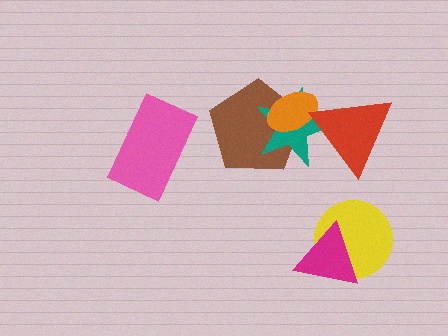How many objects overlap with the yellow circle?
1 object overlaps with the yellow circle.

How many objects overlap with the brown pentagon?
2 objects overlap with the brown pentagon.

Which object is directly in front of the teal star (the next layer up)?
The orange ellipse is directly in front of the teal star.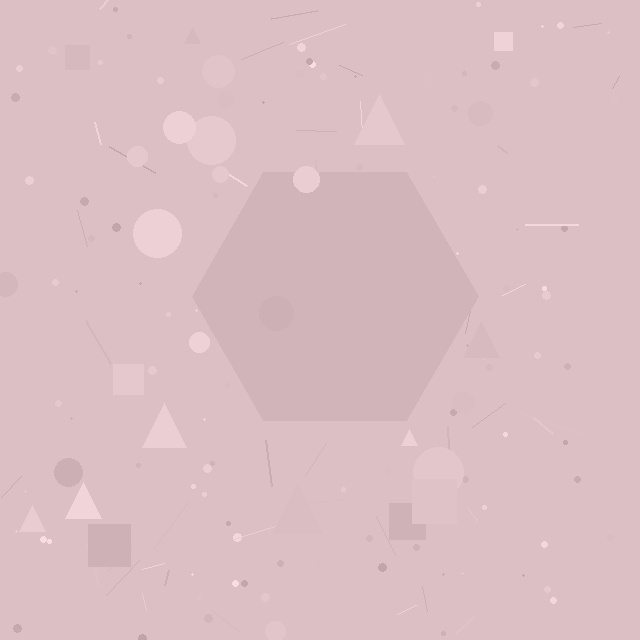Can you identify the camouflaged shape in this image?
The camouflaged shape is a hexagon.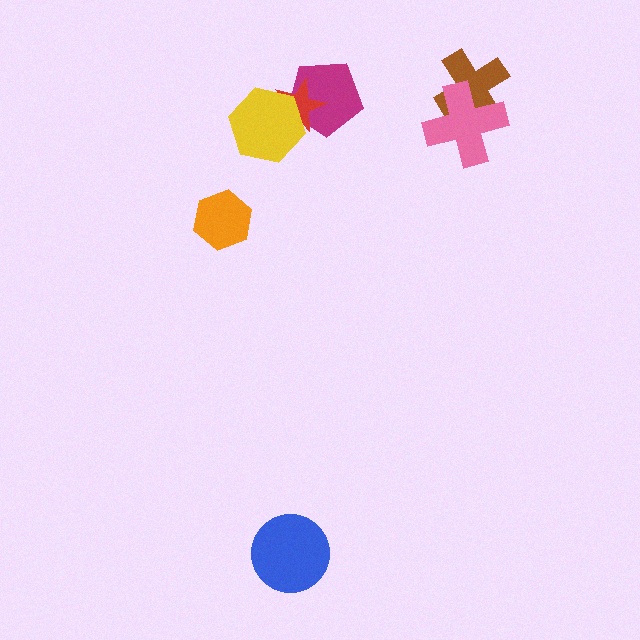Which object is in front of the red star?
The yellow hexagon is in front of the red star.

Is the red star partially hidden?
Yes, it is partially covered by another shape.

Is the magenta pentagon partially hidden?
Yes, it is partially covered by another shape.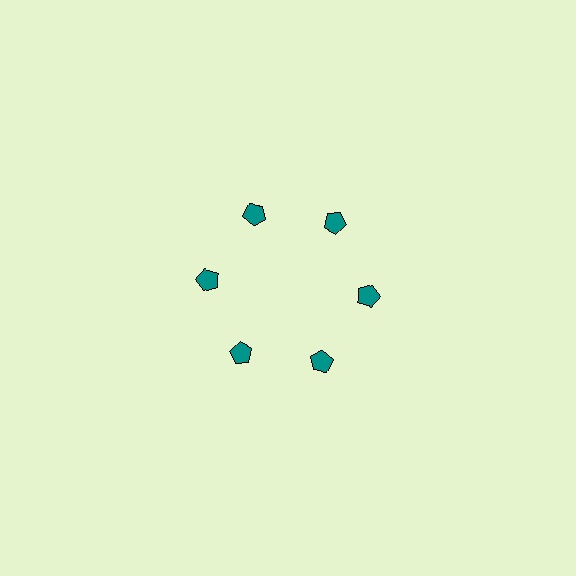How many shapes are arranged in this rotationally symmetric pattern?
There are 6 shapes, arranged in 6 groups of 1.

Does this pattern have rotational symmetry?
Yes, this pattern has 6-fold rotational symmetry. It looks the same after rotating 60 degrees around the center.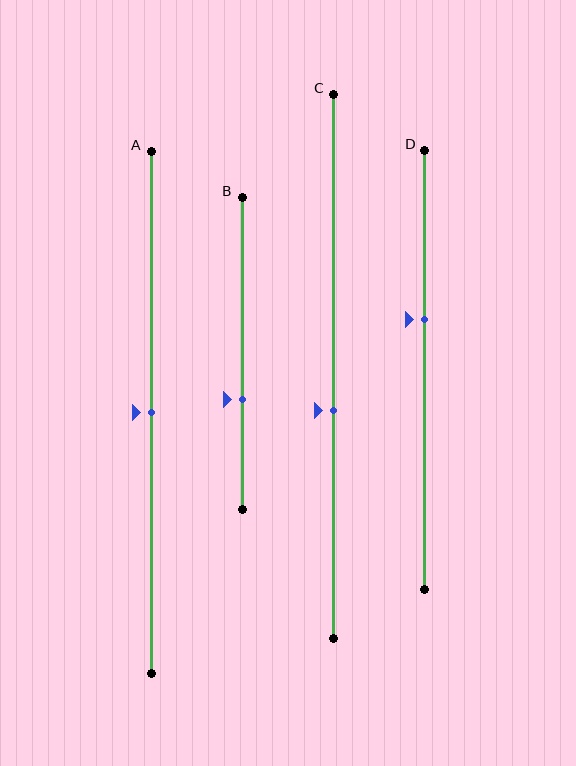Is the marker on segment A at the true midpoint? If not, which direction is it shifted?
Yes, the marker on segment A is at the true midpoint.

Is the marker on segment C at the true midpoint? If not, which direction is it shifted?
No, the marker on segment C is shifted downward by about 8% of the segment length.